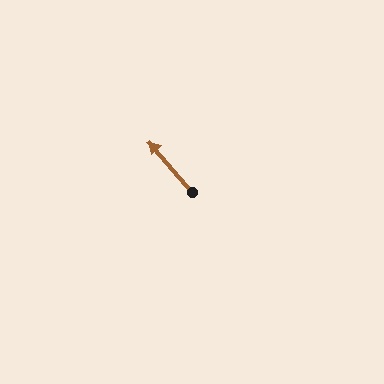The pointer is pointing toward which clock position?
Roughly 11 o'clock.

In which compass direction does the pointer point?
Northwest.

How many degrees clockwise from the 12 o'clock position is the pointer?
Approximately 320 degrees.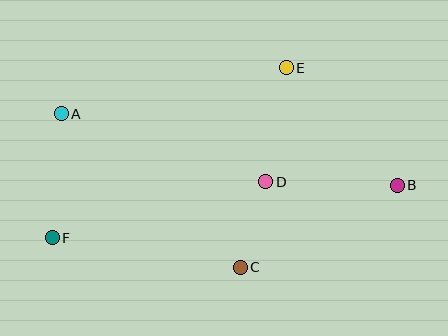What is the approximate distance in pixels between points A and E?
The distance between A and E is approximately 229 pixels.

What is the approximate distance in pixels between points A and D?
The distance between A and D is approximately 216 pixels.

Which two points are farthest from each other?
Points B and F are farthest from each other.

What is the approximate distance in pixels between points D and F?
The distance between D and F is approximately 221 pixels.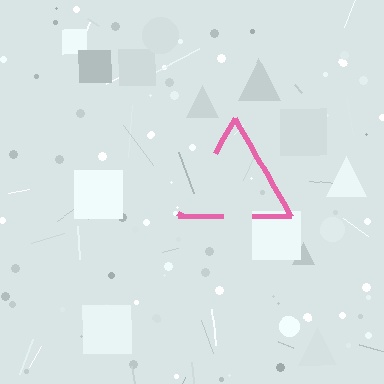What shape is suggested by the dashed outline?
The dashed outline suggests a triangle.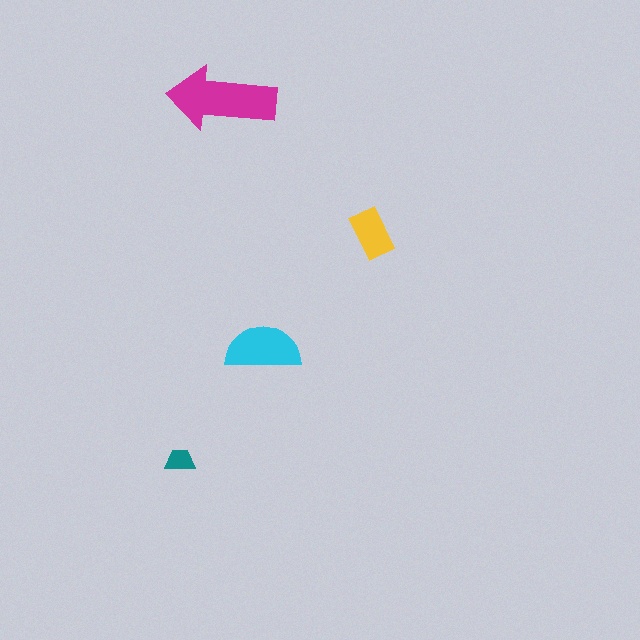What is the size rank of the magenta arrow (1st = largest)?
1st.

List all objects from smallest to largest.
The teal trapezoid, the yellow rectangle, the cyan semicircle, the magenta arrow.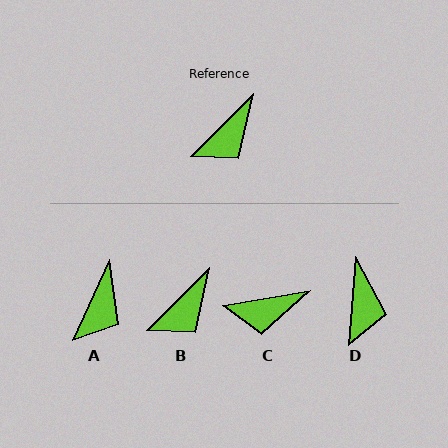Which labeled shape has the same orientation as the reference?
B.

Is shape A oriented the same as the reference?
No, it is off by about 21 degrees.